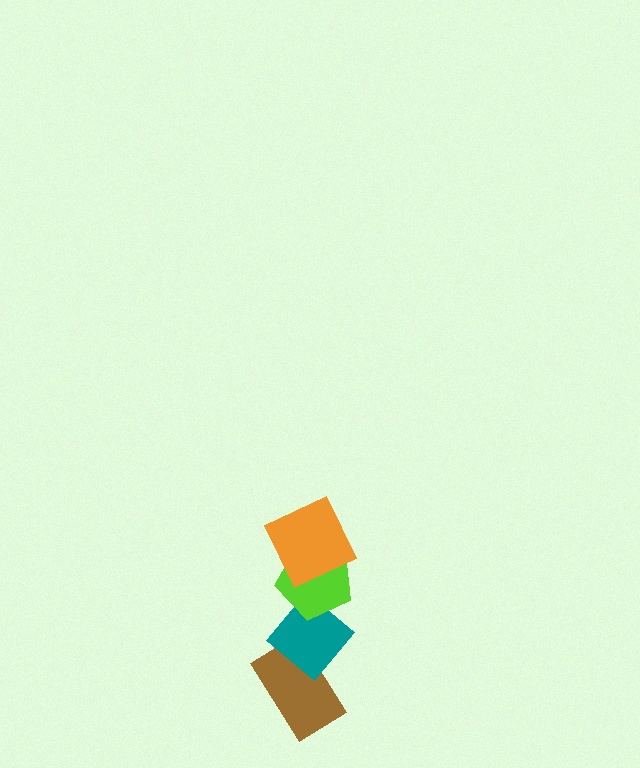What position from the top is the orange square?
The orange square is 1st from the top.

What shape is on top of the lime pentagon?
The orange square is on top of the lime pentagon.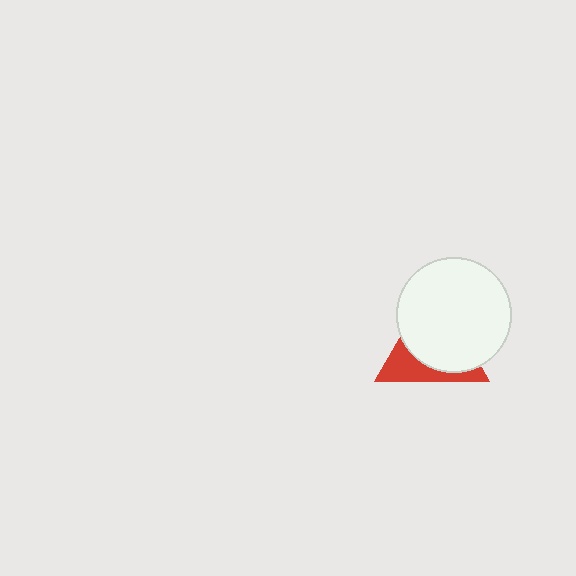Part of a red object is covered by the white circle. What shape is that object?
It is a triangle.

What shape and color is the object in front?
The object in front is a white circle.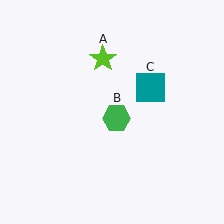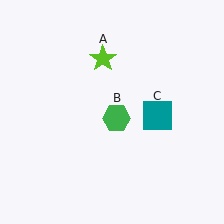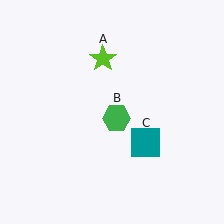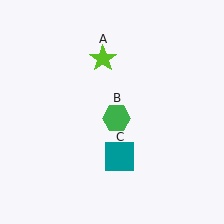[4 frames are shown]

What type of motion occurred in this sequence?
The teal square (object C) rotated clockwise around the center of the scene.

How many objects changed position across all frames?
1 object changed position: teal square (object C).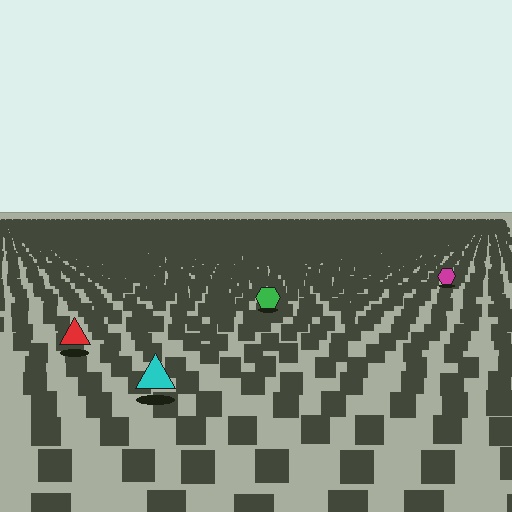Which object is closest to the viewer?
The cyan triangle is closest. The texture marks near it are larger and more spread out.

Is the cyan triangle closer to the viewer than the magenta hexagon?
Yes. The cyan triangle is closer — you can tell from the texture gradient: the ground texture is coarser near it.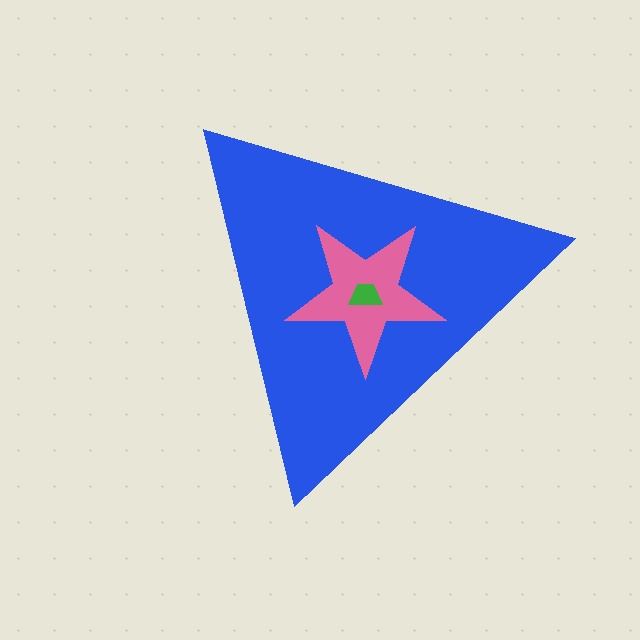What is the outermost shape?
The blue triangle.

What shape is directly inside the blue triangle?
The pink star.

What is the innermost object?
The green trapezoid.